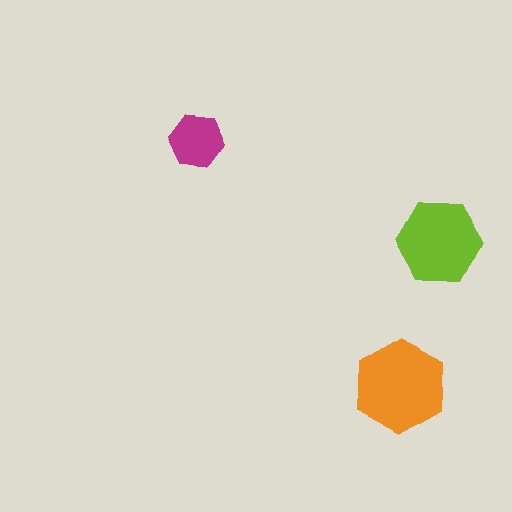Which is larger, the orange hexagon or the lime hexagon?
The orange one.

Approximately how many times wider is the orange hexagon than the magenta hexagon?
About 1.5 times wider.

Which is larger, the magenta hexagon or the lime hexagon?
The lime one.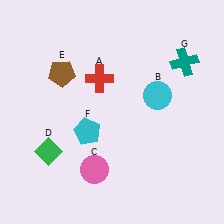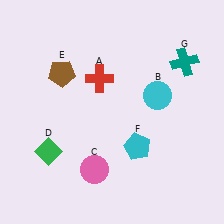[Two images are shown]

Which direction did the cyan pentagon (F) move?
The cyan pentagon (F) moved right.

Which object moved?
The cyan pentagon (F) moved right.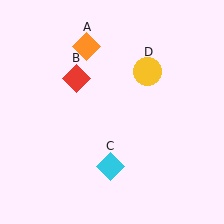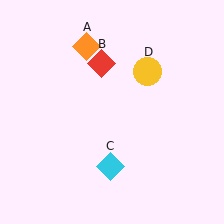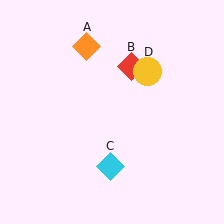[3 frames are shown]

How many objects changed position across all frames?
1 object changed position: red diamond (object B).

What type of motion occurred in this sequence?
The red diamond (object B) rotated clockwise around the center of the scene.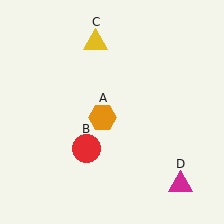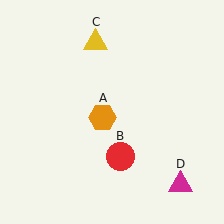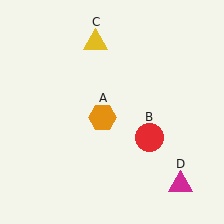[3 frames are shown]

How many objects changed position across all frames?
1 object changed position: red circle (object B).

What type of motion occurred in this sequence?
The red circle (object B) rotated counterclockwise around the center of the scene.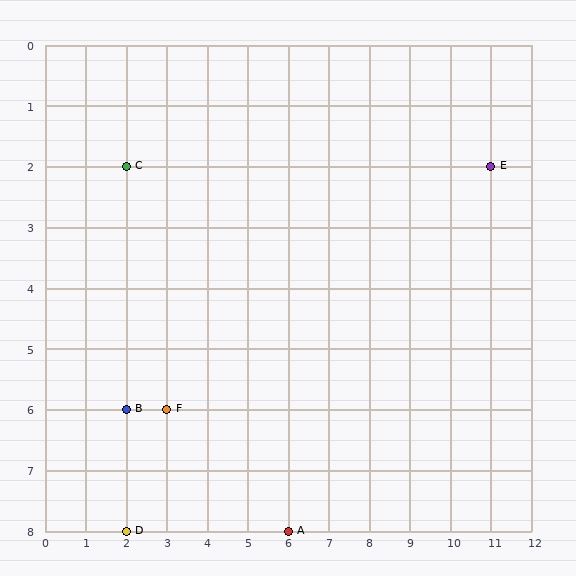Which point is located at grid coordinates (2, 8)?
Point D is at (2, 8).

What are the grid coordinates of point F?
Point F is at grid coordinates (3, 6).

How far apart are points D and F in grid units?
Points D and F are 1 column and 2 rows apart (about 2.2 grid units diagonally).